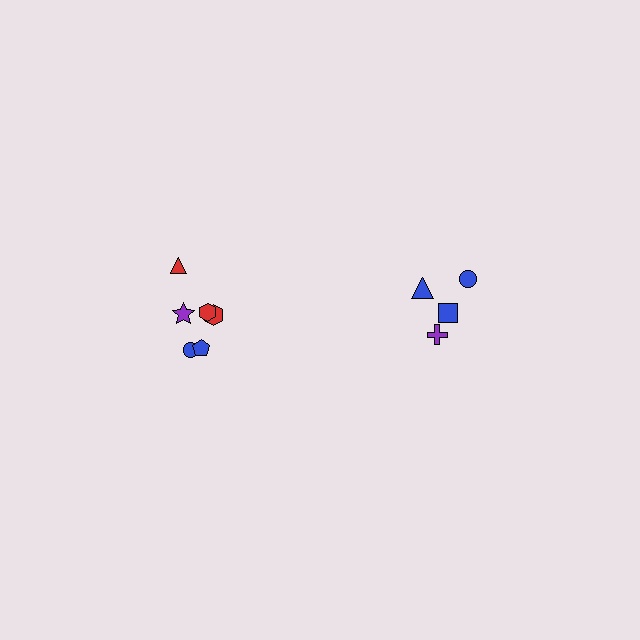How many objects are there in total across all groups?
There are 10 objects.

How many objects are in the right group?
There are 4 objects.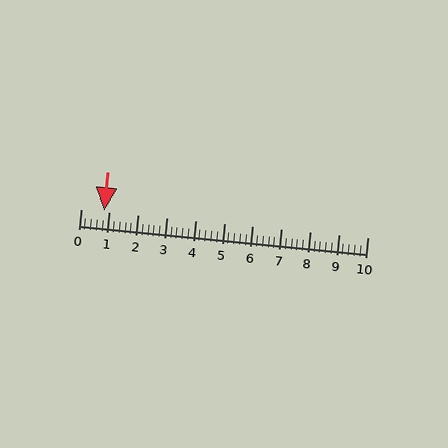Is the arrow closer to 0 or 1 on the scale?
The arrow is closer to 1.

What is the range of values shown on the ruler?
The ruler shows values from 0 to 10.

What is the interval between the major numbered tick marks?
The major tick marks are spaced 1 units apart.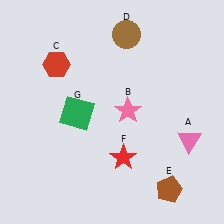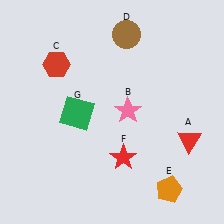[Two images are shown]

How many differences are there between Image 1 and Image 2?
There are 2 differences between the two images.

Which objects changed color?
A changed from pink to red. E changed from brown to orange.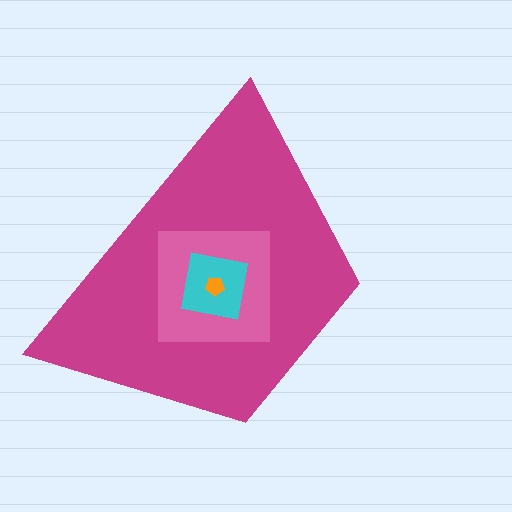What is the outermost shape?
The magenta trapezoid.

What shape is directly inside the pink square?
The cyan square.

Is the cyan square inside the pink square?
Yes.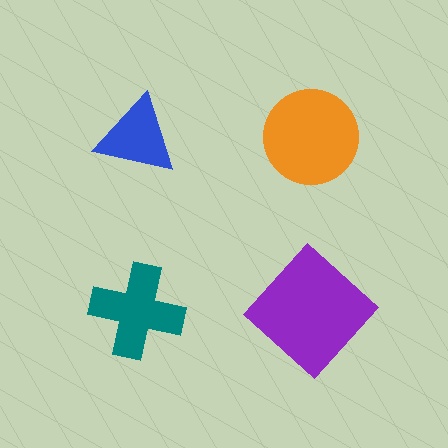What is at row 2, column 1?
A teal cross.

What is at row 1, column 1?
A blue triangle.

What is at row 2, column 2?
A purple diamond.